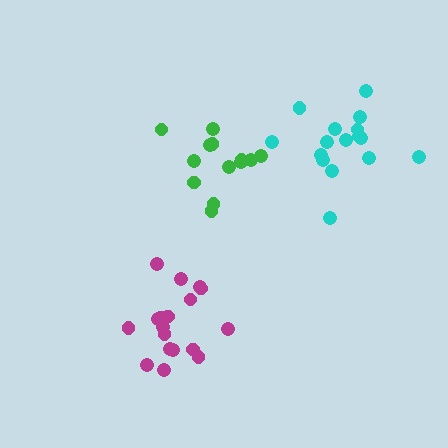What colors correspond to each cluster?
The clusters are colored: green, magenta, cyan.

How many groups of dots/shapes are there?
There are 3 groups.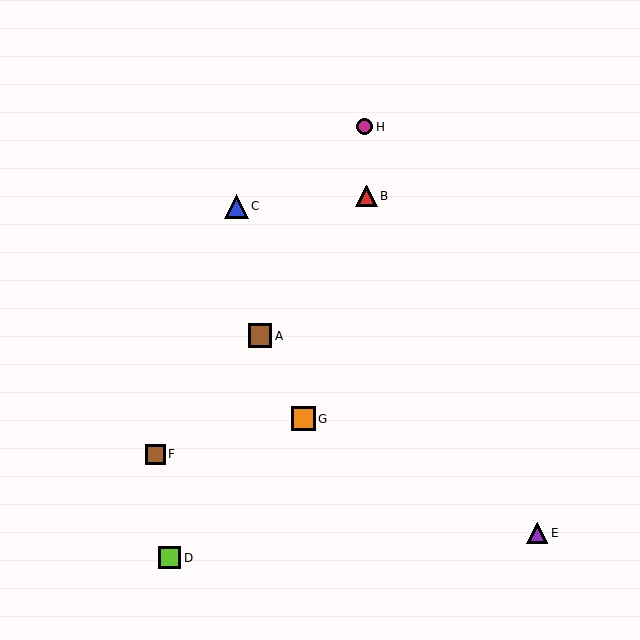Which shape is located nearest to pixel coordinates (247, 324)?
The brown square (labeled A) at (260, 336) is nearest to that location.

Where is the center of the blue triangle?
The center of the blue triangle is at (236, 206).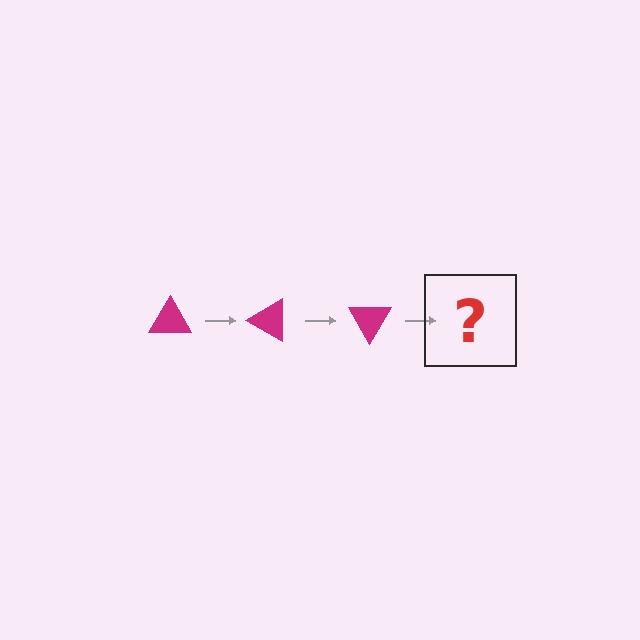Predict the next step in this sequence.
The next step is a magenta triangle rotated 90 degrees.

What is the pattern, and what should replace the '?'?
The pattern is that the triangle rotates 30 degrees each step. The '?' should be a magenta triangle rotated 90 degrees.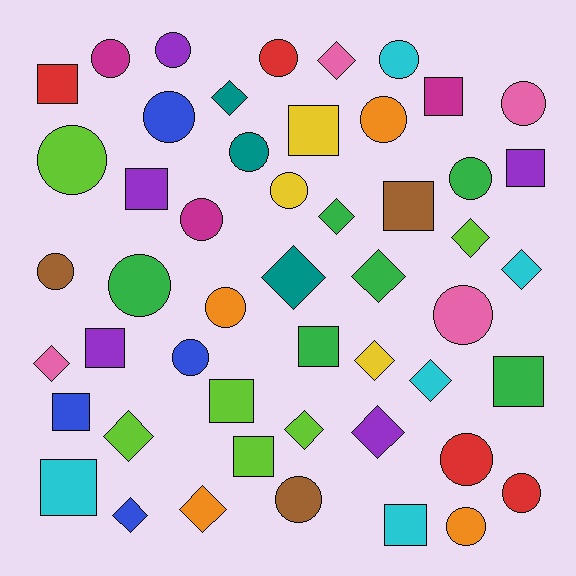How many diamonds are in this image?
There are 15 diamonds.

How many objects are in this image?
There are 50 objects.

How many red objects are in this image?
There are 4 red objects.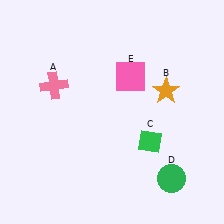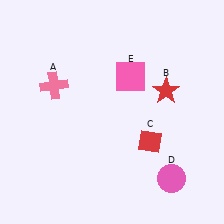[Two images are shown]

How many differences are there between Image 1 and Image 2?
There are 3 differences between the two images.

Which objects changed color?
B changed from orange to red. C changed from green to red. D changed from green to pink.